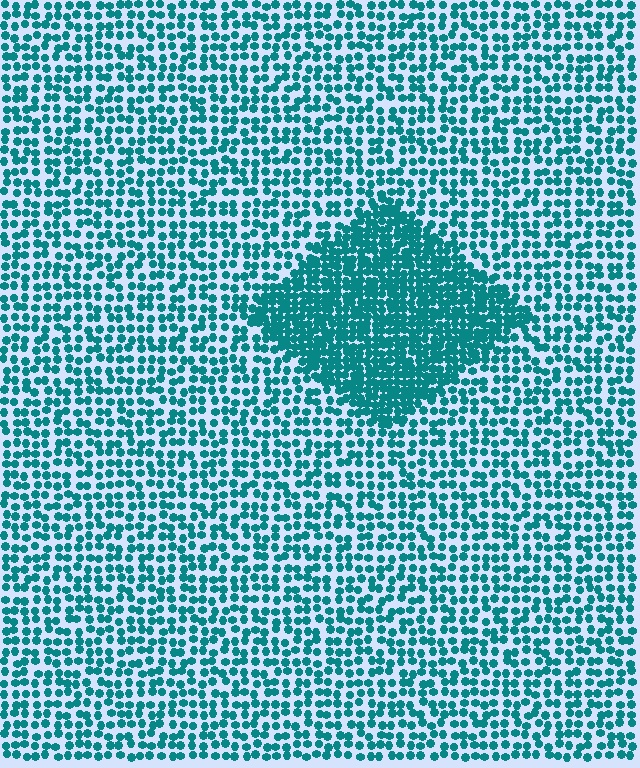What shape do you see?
I see a diamond.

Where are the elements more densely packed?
The elements are more densely packed inside the diamond boundary.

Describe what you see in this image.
The image contains small teal elements arranged at two different densities. A diamond-shaped region is visible where the elements are more densely packed than the surrounding area.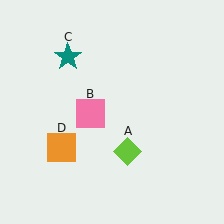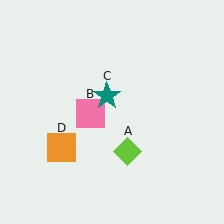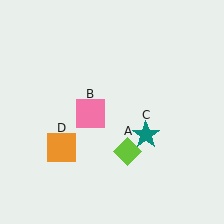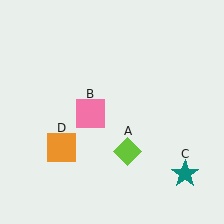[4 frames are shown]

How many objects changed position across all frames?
1 object changed position: teal star (object C).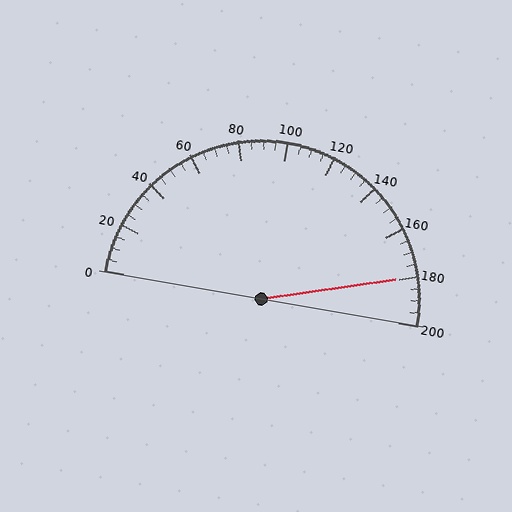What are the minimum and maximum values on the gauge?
The gauge ranges from 0 to 200.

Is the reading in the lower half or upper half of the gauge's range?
The reading is in the upper half of the range (0 to 200).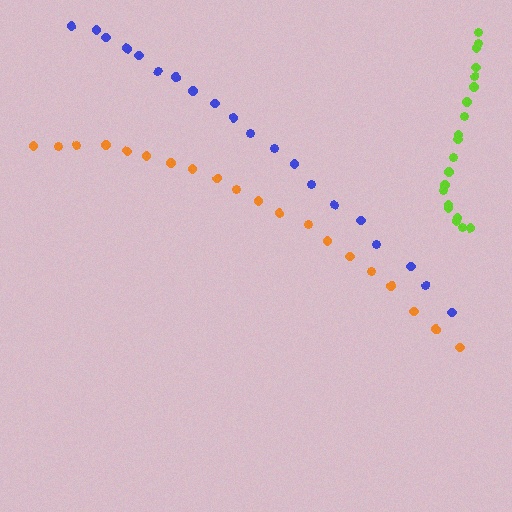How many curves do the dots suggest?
There are 3 distinct paths.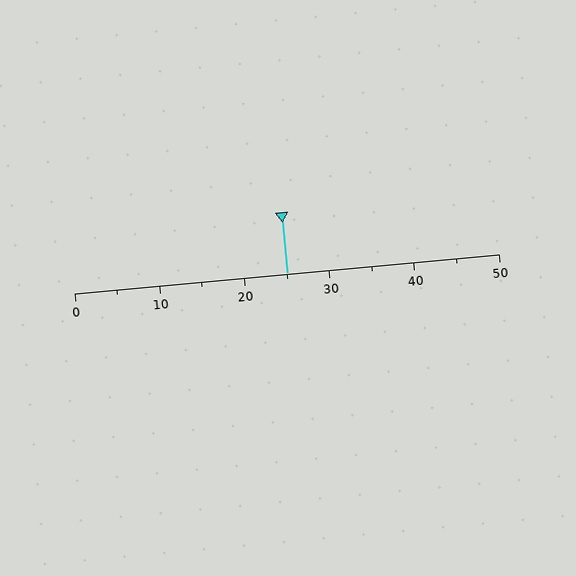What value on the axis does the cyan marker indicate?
The marker indicates approximately 25.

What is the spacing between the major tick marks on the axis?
The major ticks are spaced 10 apart.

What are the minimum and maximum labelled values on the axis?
The axis runs from 0 to 50.